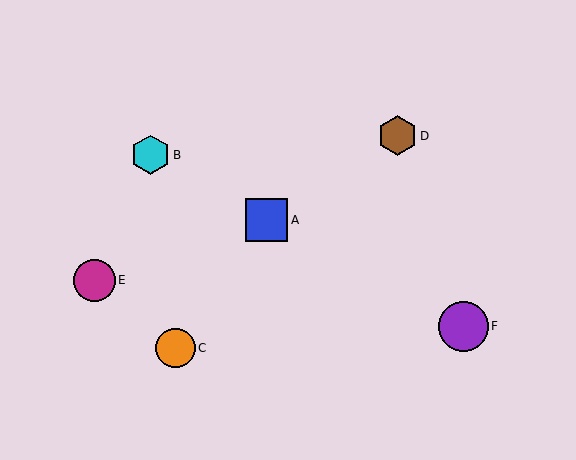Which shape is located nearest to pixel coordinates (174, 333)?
The orange circle (labeled C) at (175, 348) is nearest to that location.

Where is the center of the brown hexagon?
The center of the brown hexagon is at (397, 136).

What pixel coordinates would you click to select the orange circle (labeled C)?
Click at (175, 348) to select the orange circle C.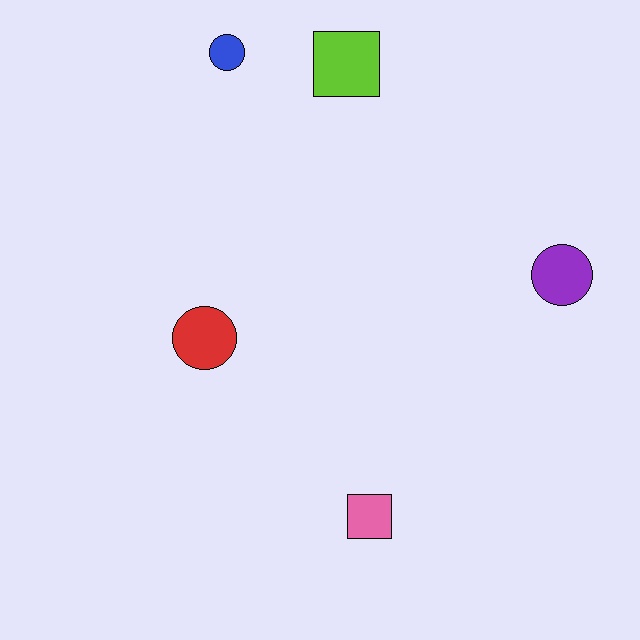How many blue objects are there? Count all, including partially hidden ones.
There is 1 blue object.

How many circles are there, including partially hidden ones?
There are 3 circles.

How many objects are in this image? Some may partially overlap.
There are 5 objects.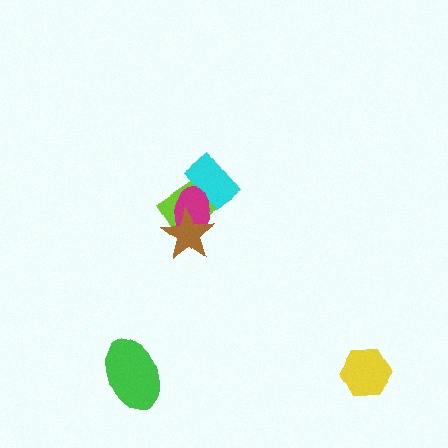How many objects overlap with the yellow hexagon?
0 objects overlap with the yellow hexagon.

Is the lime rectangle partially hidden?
Yes, it is partially covered by another shape.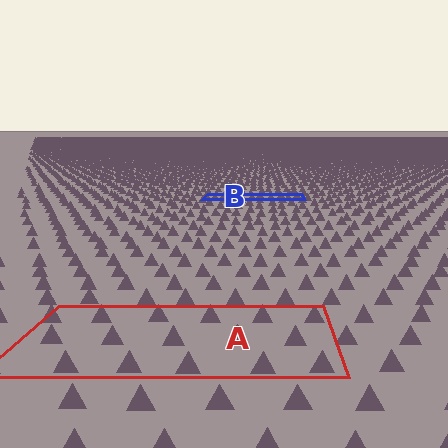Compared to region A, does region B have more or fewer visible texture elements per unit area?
Region B has more texture elements per unit area — they are packed more densely because it is farther away.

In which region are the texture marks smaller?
The texture marks are smaller in region B, because it is farther away.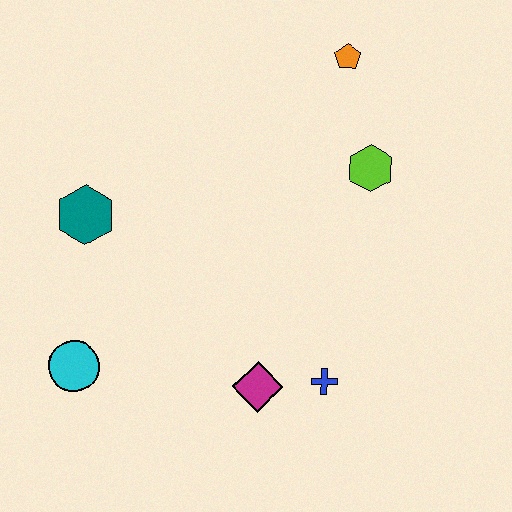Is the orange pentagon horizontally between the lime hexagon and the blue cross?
Yes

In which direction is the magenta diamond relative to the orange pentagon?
The magenta diamond is below the orange pentagon.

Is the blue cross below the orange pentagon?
Yes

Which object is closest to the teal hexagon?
The cyan circle is closest to the teal hexagon.